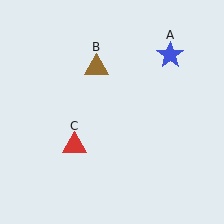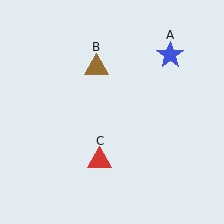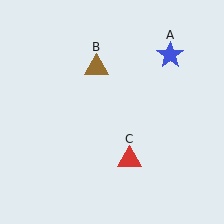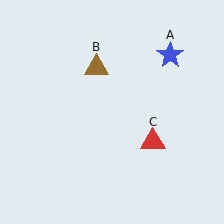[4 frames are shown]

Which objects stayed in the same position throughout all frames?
Blue star (object A) and brown triangle (object B) remained stationary.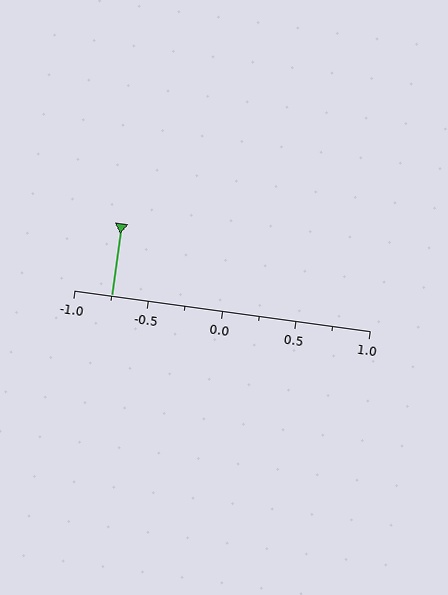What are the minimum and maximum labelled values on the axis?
The axis runs from -1.0 to 1.0.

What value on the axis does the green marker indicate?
The marker indicates approximately -0.75.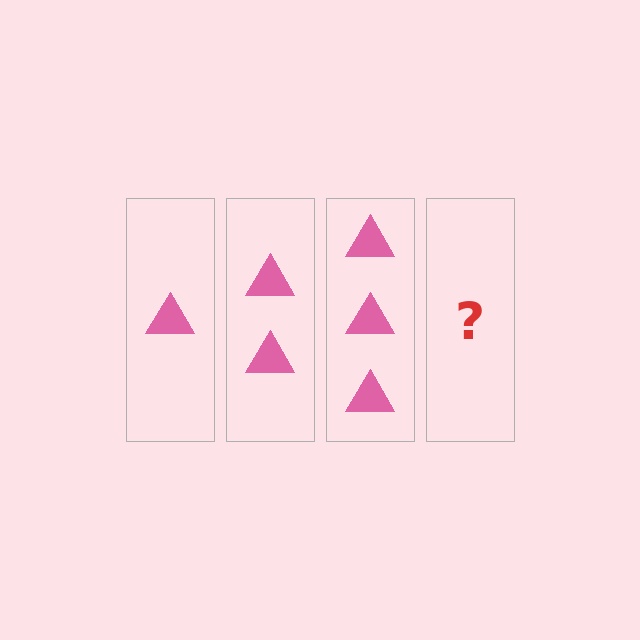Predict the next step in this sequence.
The next step is 4 triangles.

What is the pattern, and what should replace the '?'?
The pattern is that each step adds one more triangle. The '?' should be 4 triangles.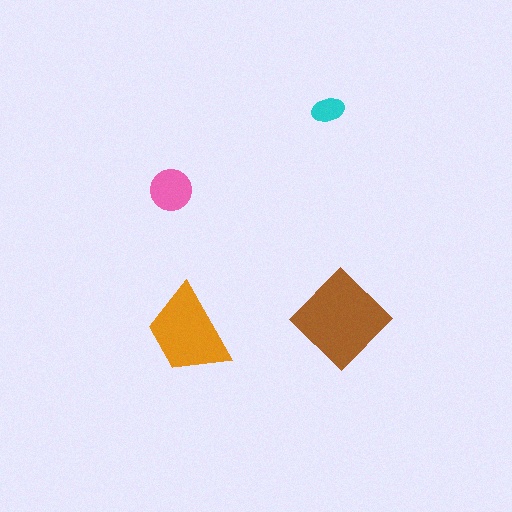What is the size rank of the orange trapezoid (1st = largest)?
2nd.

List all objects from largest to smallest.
The brown diamond, the orange trapezoid, the pink circle, the cyan ellipse.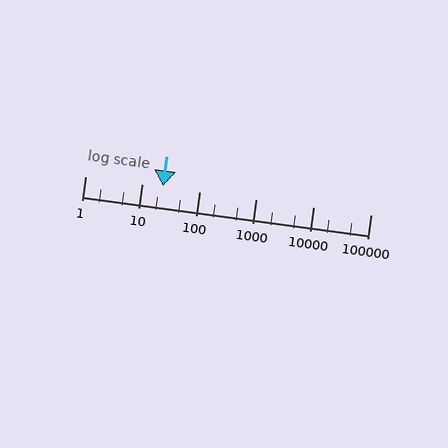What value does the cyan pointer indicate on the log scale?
The pointer indicates approximately 23.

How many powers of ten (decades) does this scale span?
The scale spans 5 decades, from 1 to 100000.